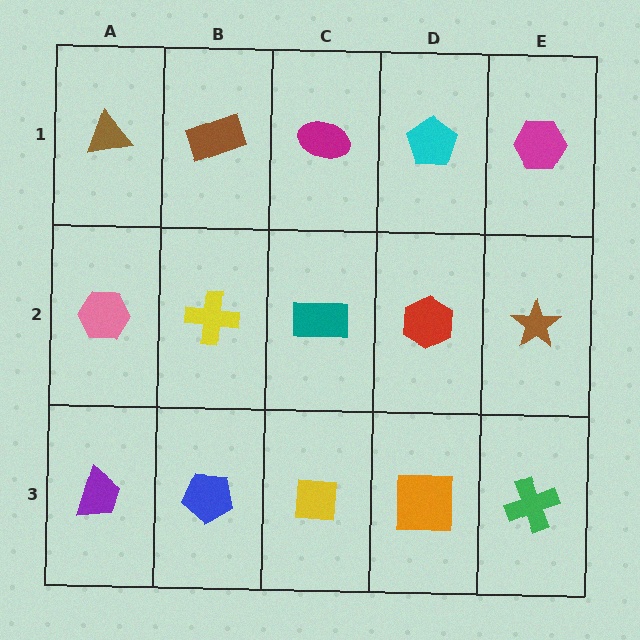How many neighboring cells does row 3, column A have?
2.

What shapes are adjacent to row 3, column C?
A teal rectangle (row 2, column C), a blue pentagon (row 3, column B), an orange square (row 3, column D).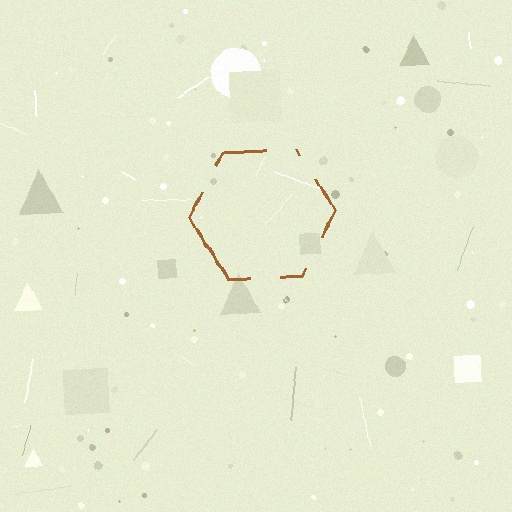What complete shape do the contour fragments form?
The contour fragments form a hexagon.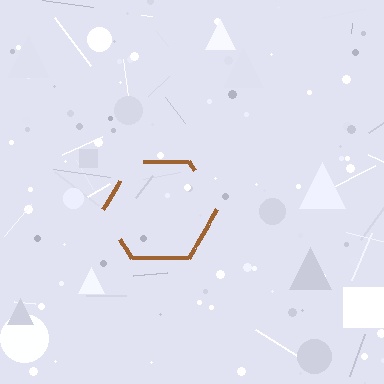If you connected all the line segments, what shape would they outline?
They would outline a hexagon.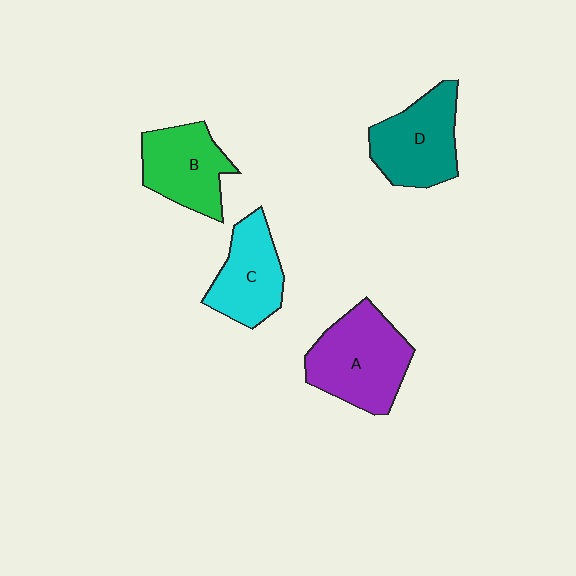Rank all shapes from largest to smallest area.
From largest to smallest: A (purple), D (teal), B (green), C (cyan).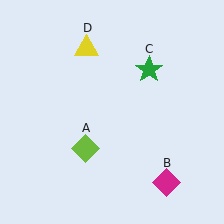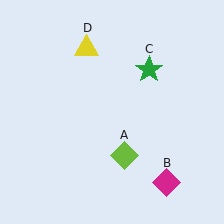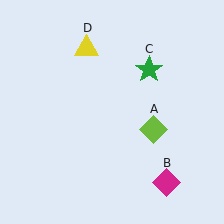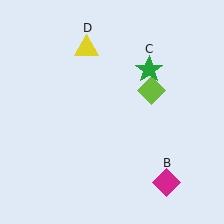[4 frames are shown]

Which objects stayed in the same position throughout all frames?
Magenta diamond (object B) and green star (object C) and yellow triangle (object D) remained stationary.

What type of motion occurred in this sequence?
The lime diamond (object A) rotated counterclockwise around the center of the scene.